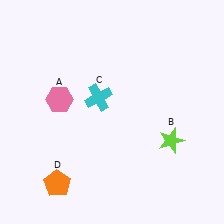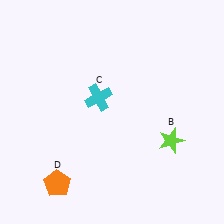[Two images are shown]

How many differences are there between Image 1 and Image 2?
There is 1 difference between the two images.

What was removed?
The pink hexagon (A) was removed in Image 2.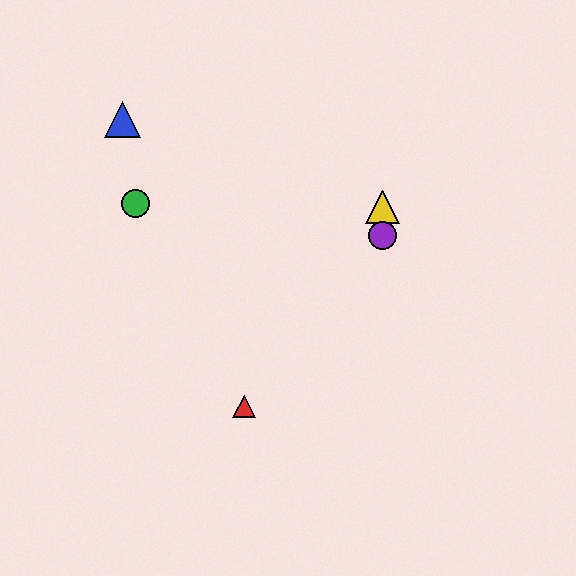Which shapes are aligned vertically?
The yellow triangle, the purple circle are aligned vertically.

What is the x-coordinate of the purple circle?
The purple circle is at x≈383.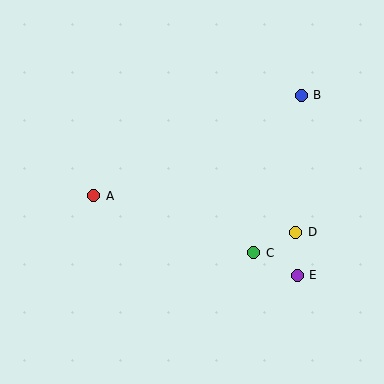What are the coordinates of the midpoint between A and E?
The midpoint between A and E is at (196, 235).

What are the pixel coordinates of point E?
Point E is at (297, 275).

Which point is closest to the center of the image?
Point C at (254, 253) is closest to the center.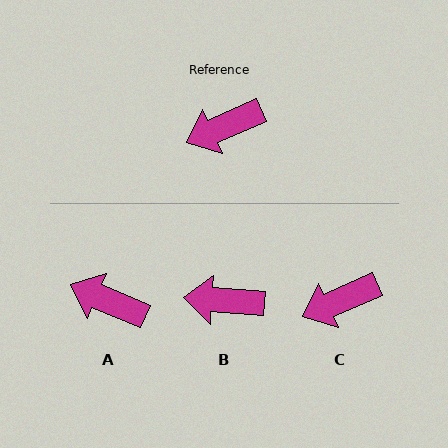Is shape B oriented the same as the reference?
No, it is off by about 27 degrees.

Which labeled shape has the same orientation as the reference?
C.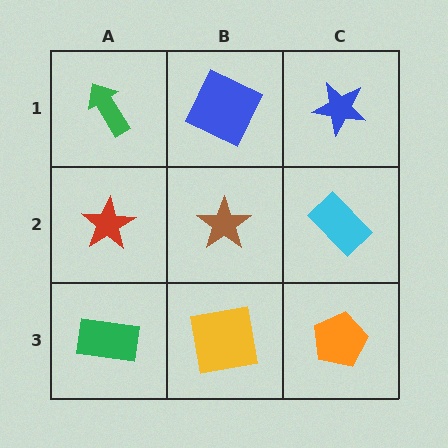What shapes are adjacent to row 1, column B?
A brown star (row 2, column B), a green arrow (row 1, column A), a blue star (row 1, column C).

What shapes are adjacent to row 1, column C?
A cyan rectangle (row 2, column C), a blue square (row 1, column B).